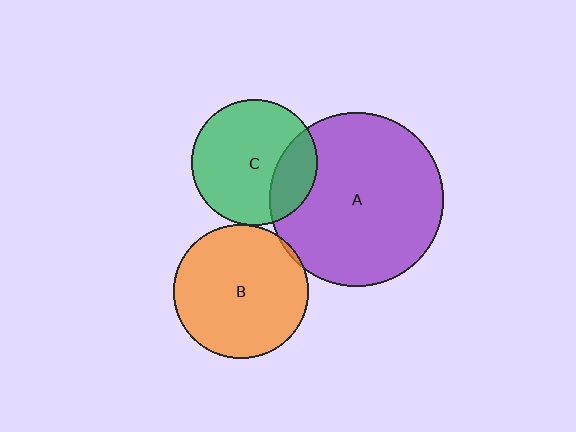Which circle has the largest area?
Circle A (purple).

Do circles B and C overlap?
Yes.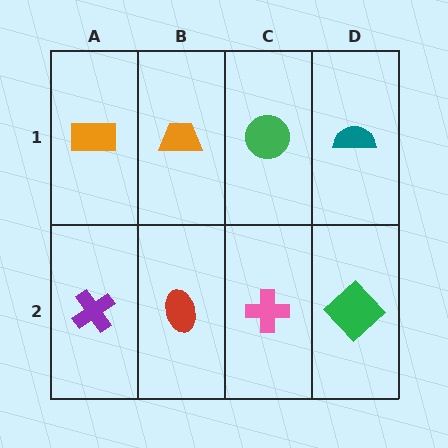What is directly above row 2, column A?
An orange rectangle.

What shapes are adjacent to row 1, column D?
A green diamond (row 2, column D), a green circle (row 1, column C).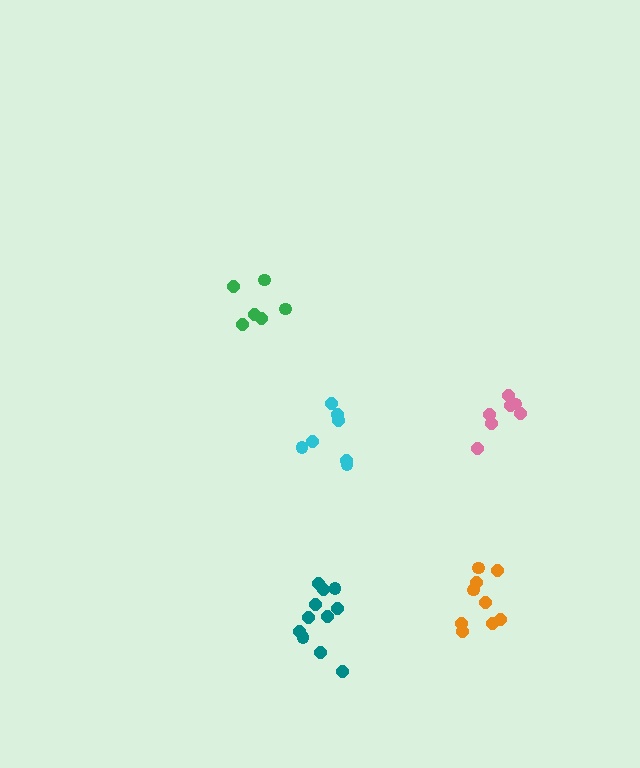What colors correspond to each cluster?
The clusters are colored: green, teal, pink, cyan, orange.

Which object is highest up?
The green cluster is topmost.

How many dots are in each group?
Group 1: 6 dots, Group 2: 11 dots, Group 3: 7 dots, Group 4: 7 dots, Group 5: 9 dots (40 total).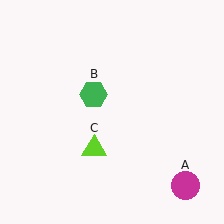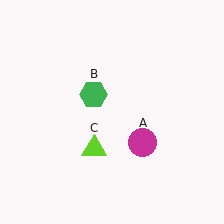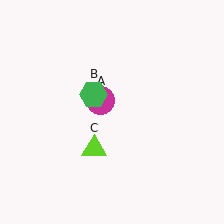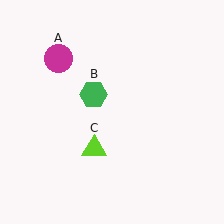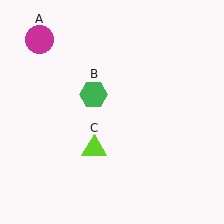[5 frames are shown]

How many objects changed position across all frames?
1 object changed position: magenta circle (object A).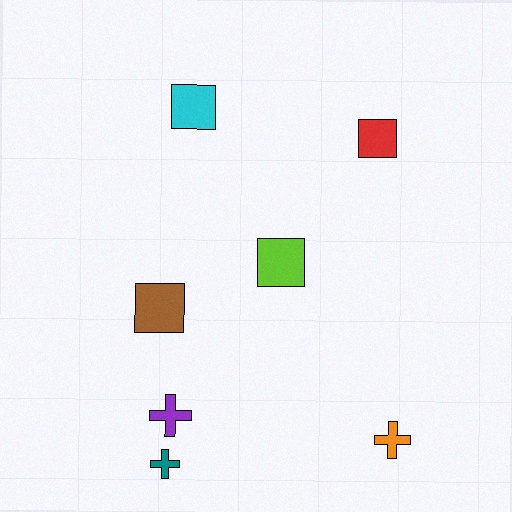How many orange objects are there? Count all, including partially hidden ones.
There is 1 orange object.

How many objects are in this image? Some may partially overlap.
There are 7 objects.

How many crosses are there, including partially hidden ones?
There are 3 crosses.